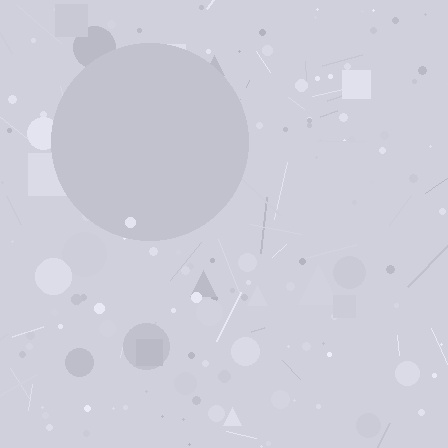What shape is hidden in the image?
A circle is hidden in the image.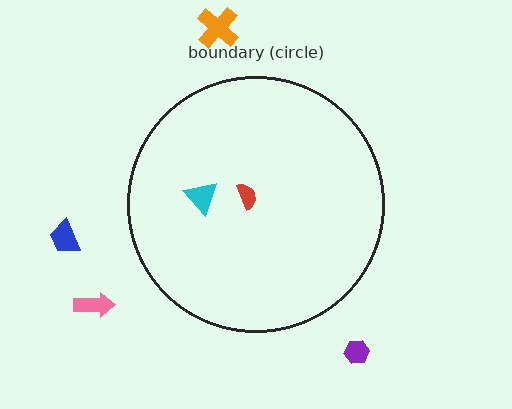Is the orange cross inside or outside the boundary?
Outside.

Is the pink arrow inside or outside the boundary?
Outside.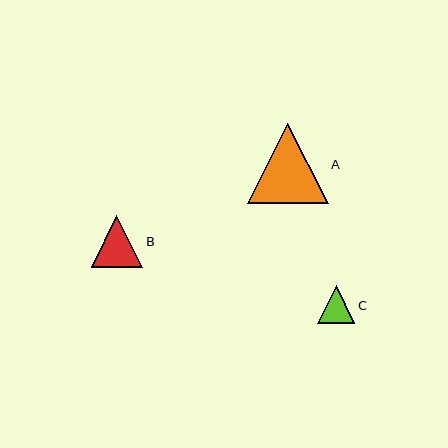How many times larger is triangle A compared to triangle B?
Triangle A is approximately 1.6 times the size of triangle B.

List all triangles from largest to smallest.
From largest to smallest: A, B, C.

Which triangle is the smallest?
Triangle C is the smallest with a size of approximately 37 pixels.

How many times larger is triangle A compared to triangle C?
Triangle A is approximately 2.2 times the size of triangle C.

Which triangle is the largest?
Triangle A is the largest with a size of approximately 80 pixels.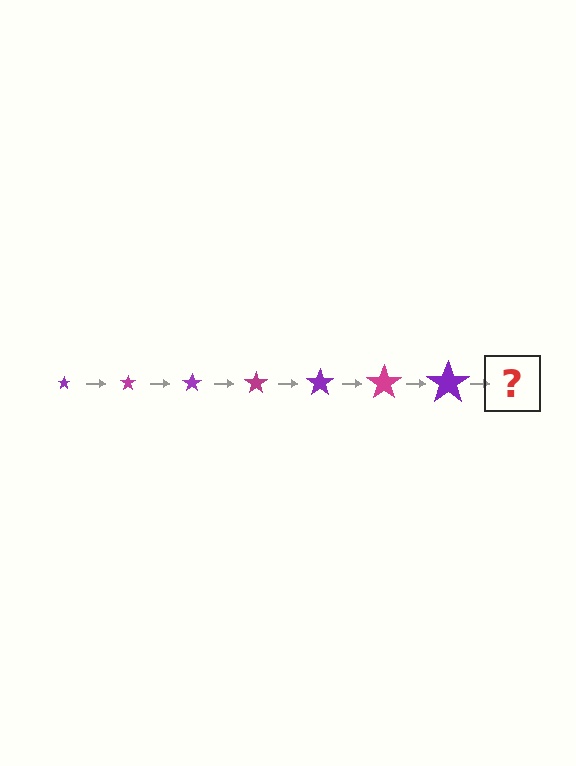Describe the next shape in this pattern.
It should be a magenta star, larger than the previous one.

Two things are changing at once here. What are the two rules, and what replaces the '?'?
The two rules are that the star grows larger each step and the color cycles through purple and magenta. The '?' should be a magenta star, larger than the previous one.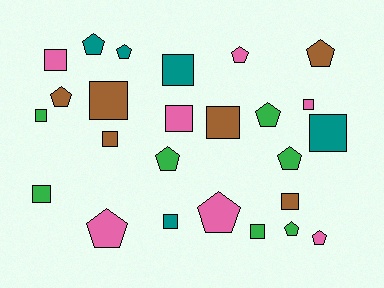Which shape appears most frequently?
Square, with 13 objects.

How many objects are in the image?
There are 25 objects.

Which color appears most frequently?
Green, with 7 objects.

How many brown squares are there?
There are 4 brown squares.